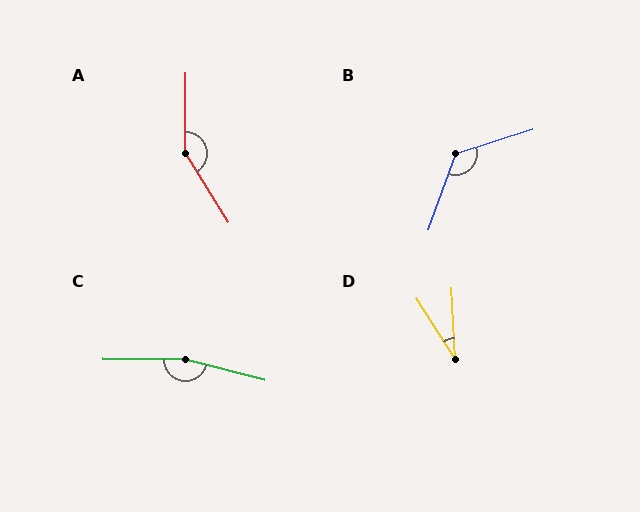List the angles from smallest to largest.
D (30°), B (127°), A (148°), C (165°).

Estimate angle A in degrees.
Approximately 148 degrees.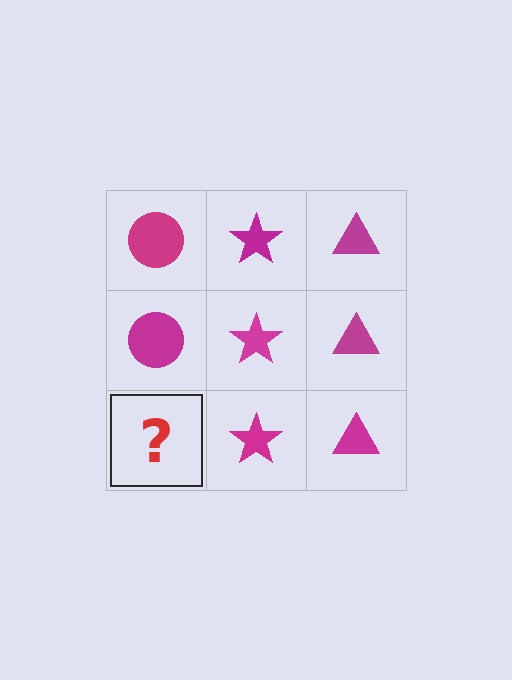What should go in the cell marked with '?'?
The missing cell should contain a magenta circle.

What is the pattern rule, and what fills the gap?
The rule is that each column has a consistent shape. The gap should be filled with a magenta circle.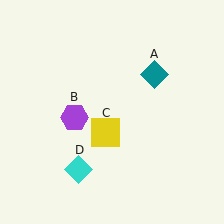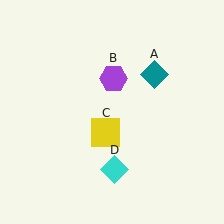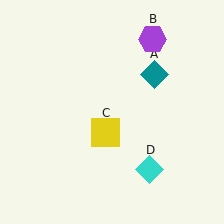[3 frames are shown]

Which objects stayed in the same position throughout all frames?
Teal diamond (object A) and yellow square (object C) remained stationary.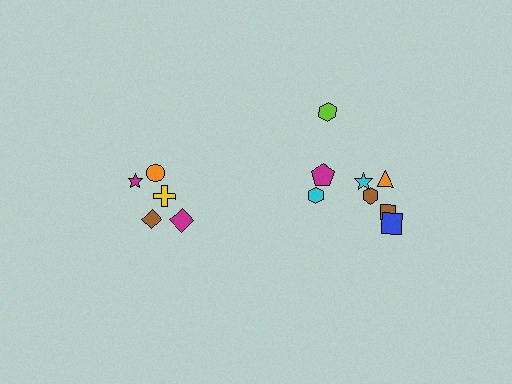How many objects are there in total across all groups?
There are 13 objects.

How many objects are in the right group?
There are 8 objects.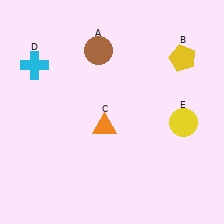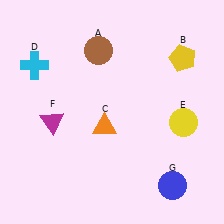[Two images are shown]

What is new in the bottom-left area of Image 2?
A magenta triangle (F) was added in the bottom-left area of Image 2.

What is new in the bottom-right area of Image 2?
A blue circle (G) was added in the bottom-right area of Image 2.